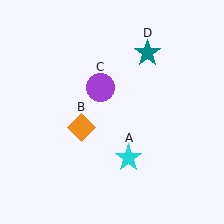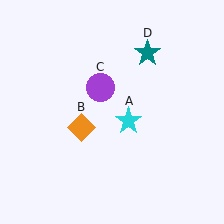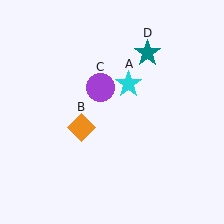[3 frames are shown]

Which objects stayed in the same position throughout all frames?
Orange diamond (object B) and purple circle (object C) and teal star (object D) remained stationary.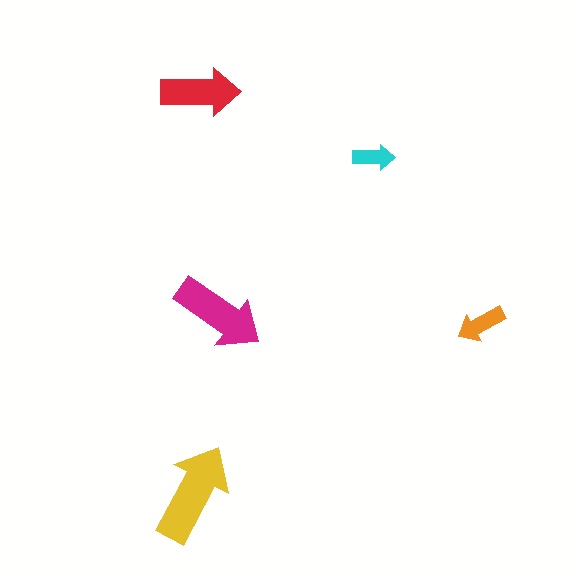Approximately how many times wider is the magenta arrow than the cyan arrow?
About 2 times wider.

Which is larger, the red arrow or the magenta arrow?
The magenta one.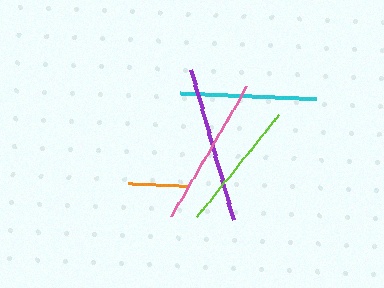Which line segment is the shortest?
The orange line is the shortest at approximately 61 pixels.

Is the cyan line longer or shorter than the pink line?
The pink line is longer than the cyan line.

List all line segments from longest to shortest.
From longest to shortest: purple, pink, cyan, lime, orange.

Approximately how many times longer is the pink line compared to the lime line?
The pink line is approximately 1.1 times the length of the lime line.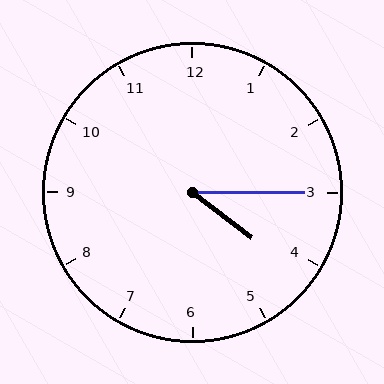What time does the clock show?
4:15.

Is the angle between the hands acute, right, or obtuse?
It is acute.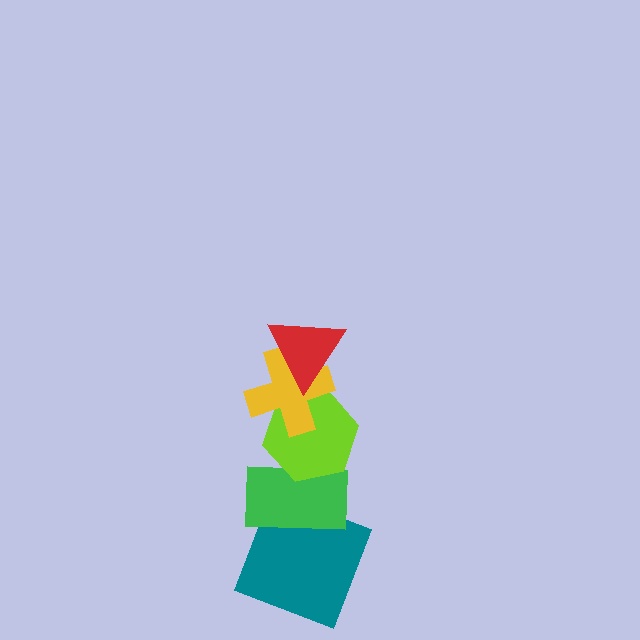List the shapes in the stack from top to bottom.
From top to bottom: the red triangle, the yellow cross, the lime hexagon, the green rectangle, the teal square.